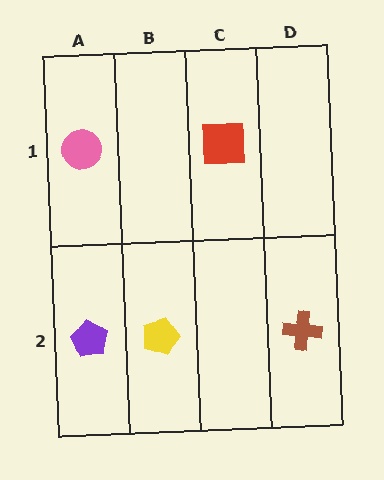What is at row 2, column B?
A yellow pentagon.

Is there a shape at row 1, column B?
No, that cell is empty.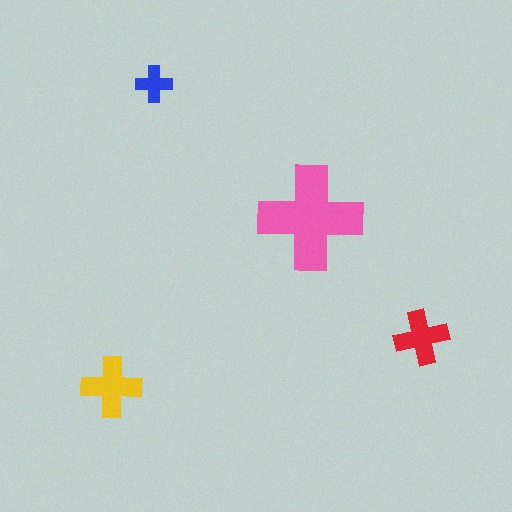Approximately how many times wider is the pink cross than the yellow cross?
About 1.5 times wider.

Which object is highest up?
The blue cross is topmost.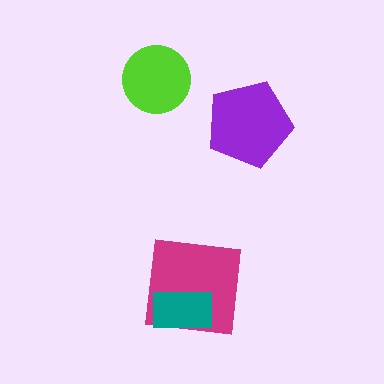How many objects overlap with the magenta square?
1 object overlaps with the magenta square.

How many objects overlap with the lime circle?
0 objects overlap with the lime circle.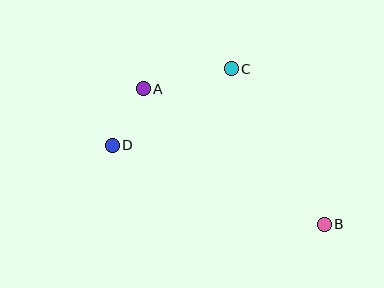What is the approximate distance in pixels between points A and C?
The distance between A and C is approximately 90 pixels.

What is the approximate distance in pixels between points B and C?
The distance between B and C is approximately 181 pixels.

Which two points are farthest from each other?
Points A and B are farthest from each other.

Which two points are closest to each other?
Points A and D are closest to each other.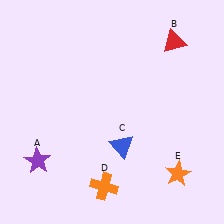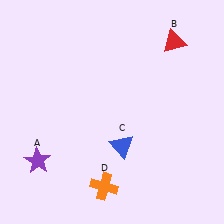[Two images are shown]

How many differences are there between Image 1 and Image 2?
There is 1 difference between the two images.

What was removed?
The orange star (E) was removed in Image 2.